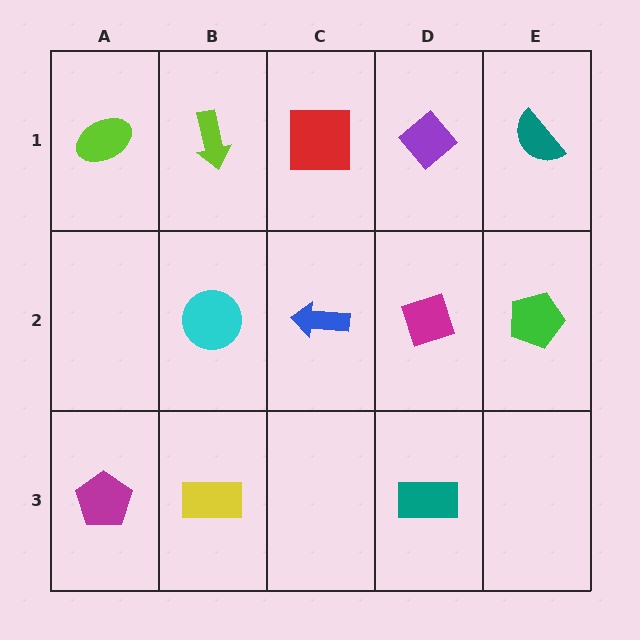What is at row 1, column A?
A lime ellipse.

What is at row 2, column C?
A blue arrow.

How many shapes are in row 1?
5 shapes.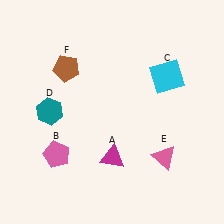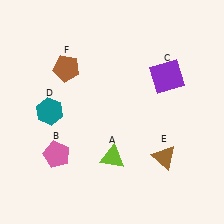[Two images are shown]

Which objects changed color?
A changed from magenta to lime. C changed from cyan to purple. E changed from pink to brown.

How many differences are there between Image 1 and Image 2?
There are 3 differences between the two images.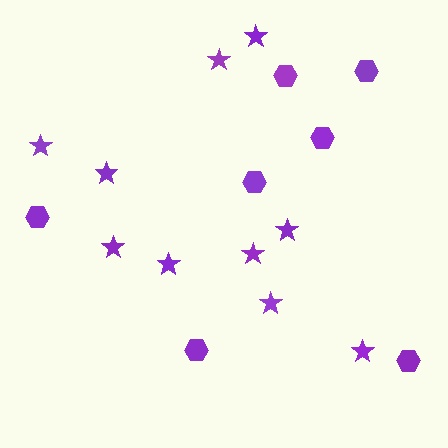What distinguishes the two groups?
There are 2 groups: one group of stars (10) and one group of hexagons (7).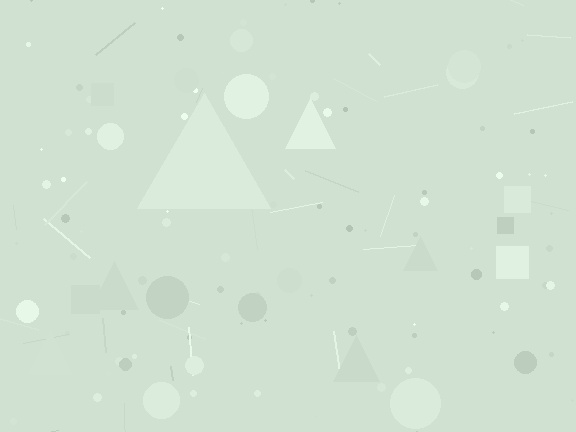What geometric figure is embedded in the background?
A triangle is embedded in the background.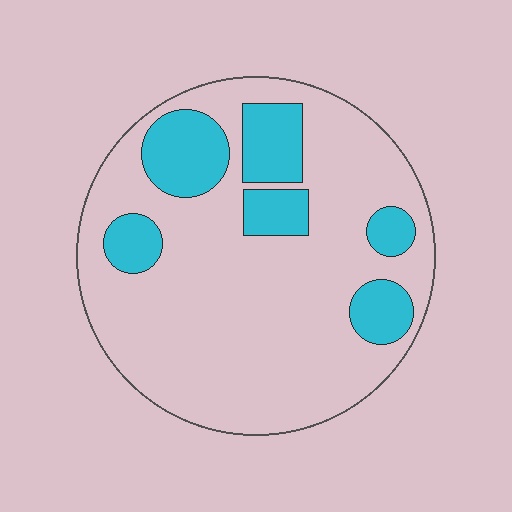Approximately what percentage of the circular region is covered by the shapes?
Approximately 20%.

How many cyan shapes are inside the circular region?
6.